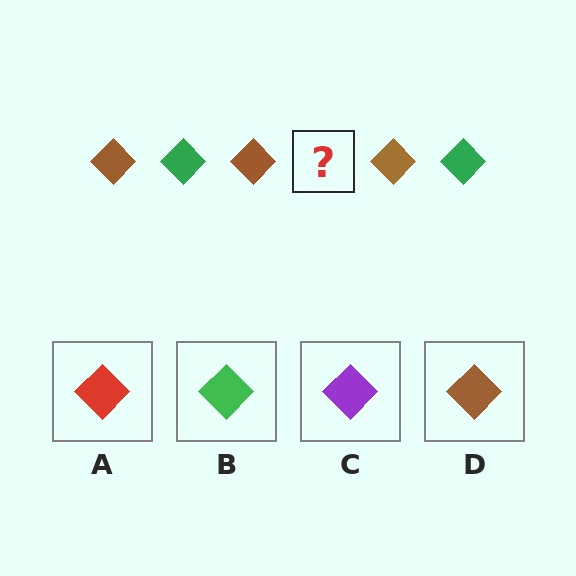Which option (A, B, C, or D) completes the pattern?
B.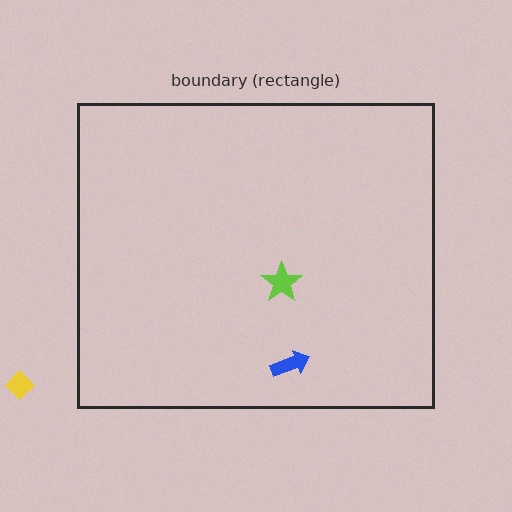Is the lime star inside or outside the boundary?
Inside.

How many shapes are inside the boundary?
2 inside, 1 outside.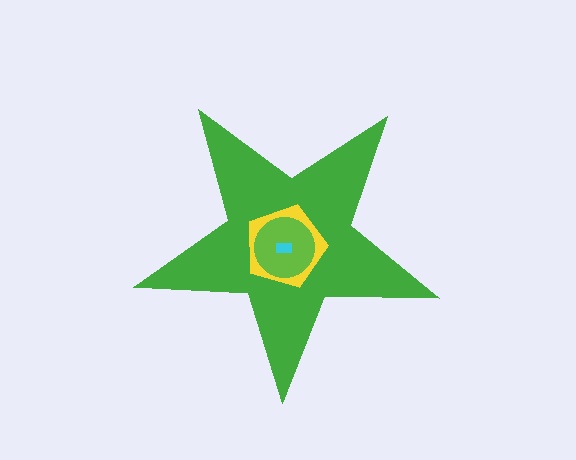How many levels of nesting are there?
4.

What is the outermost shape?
The green star.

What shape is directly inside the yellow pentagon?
The lime circle.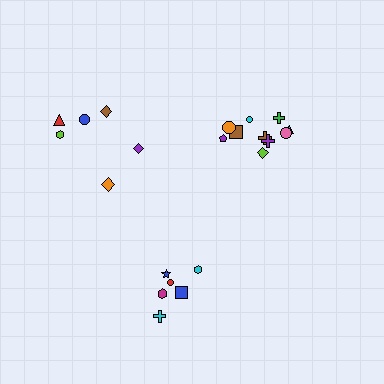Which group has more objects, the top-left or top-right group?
The top-right group.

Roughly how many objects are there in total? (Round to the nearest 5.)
Roughly 20 objects in total.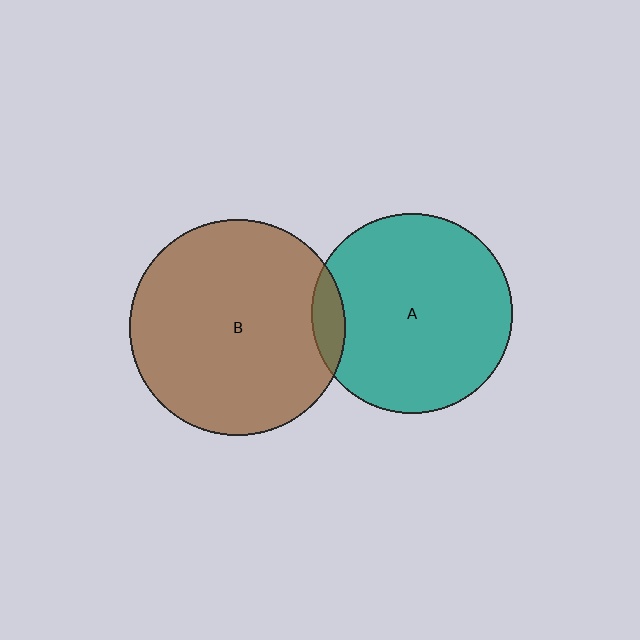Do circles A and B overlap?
Yes.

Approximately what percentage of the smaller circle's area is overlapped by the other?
Approximately 10%.